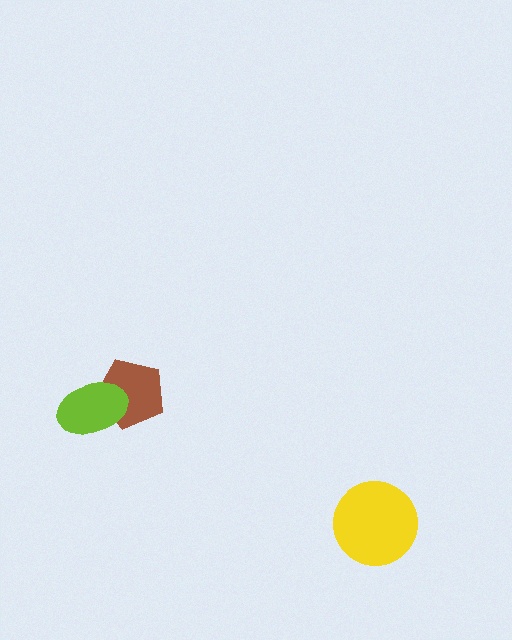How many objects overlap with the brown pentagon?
1 object overlaps with the brown pentagon.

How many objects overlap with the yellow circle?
0 objects overlap with the yellow circle.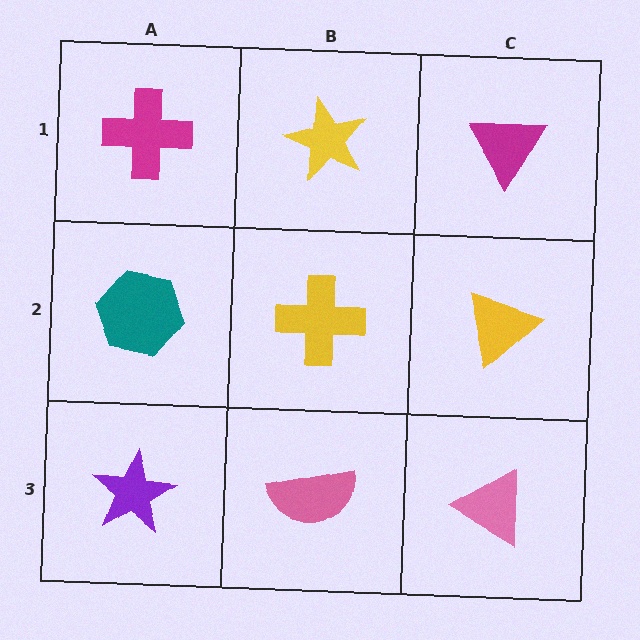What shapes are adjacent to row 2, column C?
A magenta triangle (row 1, column C), a pink triangle (row 3, column C), a yellow cross (row 2, column B).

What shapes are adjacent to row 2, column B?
A yellow star (row 1, column B), a pink semicircle (row 3, column B), a teal hexagon (row 2, column A), a yellow triangle (row 2, column C).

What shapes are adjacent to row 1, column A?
A teal hexagon (row 2, column A), a yellow star (row 1, column B).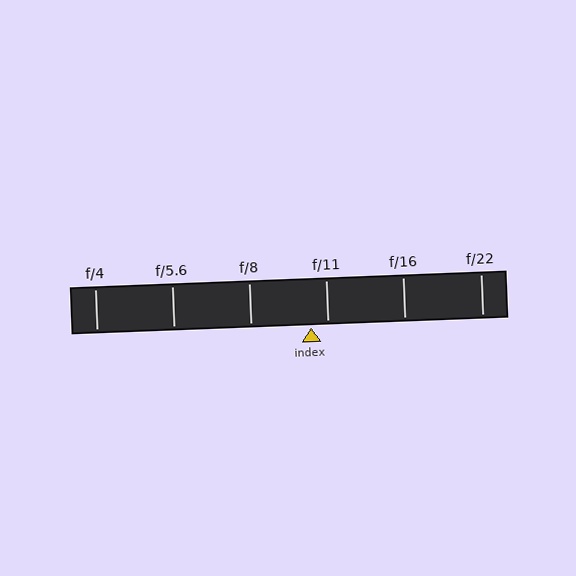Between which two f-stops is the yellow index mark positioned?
The index mark is between f/8 and f/11.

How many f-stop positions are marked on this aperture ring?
There are 6 f-stop positions marked.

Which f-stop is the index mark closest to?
The index mark is closest to f/11.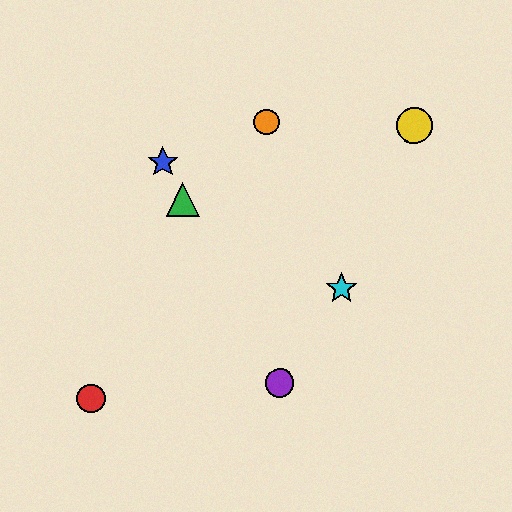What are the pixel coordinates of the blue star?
The blue star is at (163, 162).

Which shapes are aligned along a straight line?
The blue star, the green triangle, the purple circle are aligned along a straight line.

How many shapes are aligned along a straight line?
3 shapes (the blue star, the green triangle, the purple circle) are aligned along a straight line.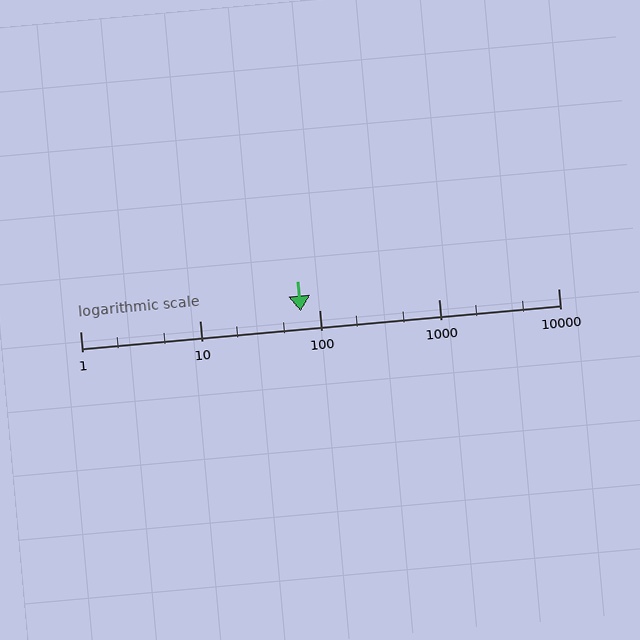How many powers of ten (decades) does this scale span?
The scale spans 4 decades, from 1 to 10000.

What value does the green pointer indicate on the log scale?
The pointer indicates approximately 70.